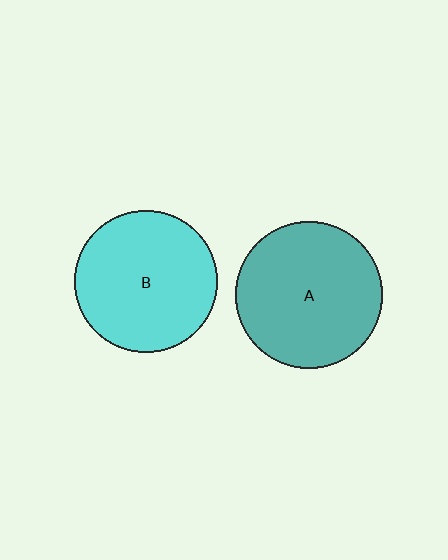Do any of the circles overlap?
No, none of the circles overlap.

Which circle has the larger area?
Circle A (teal).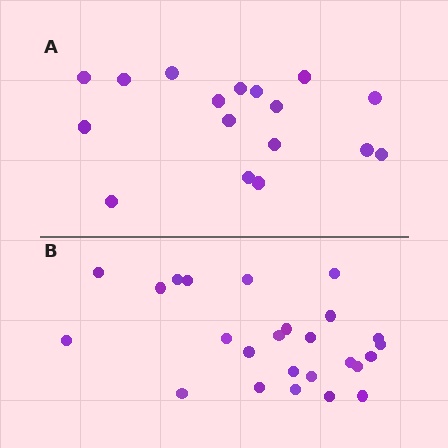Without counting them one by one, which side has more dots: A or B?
Region B (the bottom region) has more dots.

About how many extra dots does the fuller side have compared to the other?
Region B has roughly 8 or so more dots than region A.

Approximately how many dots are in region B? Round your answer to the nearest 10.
About 20 dots. (The exact count is 25, which rounds to 20.)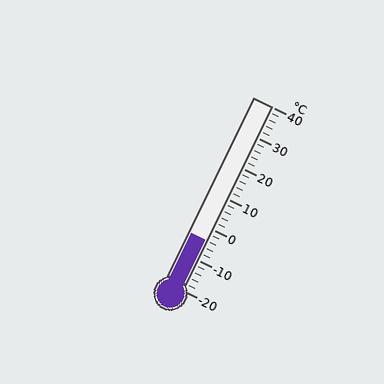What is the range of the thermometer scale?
The thermometer scale ranges from -20°C to 40°C.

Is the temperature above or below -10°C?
The temperature is above -10°C.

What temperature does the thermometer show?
The thermometer shows approximately -4°C.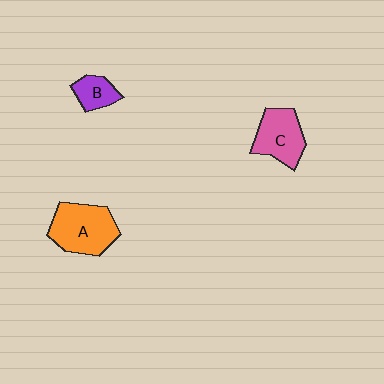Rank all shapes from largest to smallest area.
From largest to smallest: A (orange), C (pink), B (purple).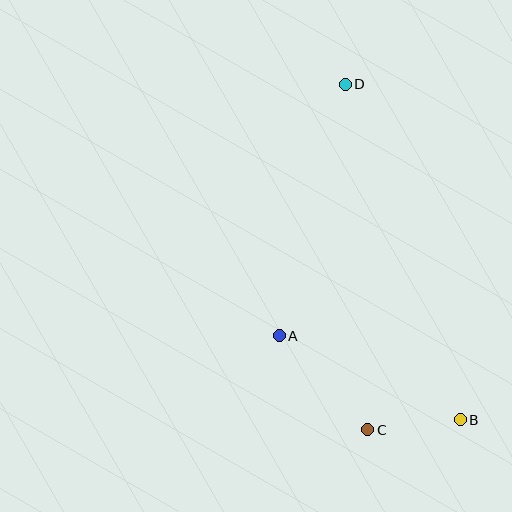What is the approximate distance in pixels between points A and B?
The distance between A and B is approximately 199 pixels.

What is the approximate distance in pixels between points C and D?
The distance between C and D is approximately 346 pixels.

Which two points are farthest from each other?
Points B and D are farthest from each other.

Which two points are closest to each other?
Points B and C are closest to each other.